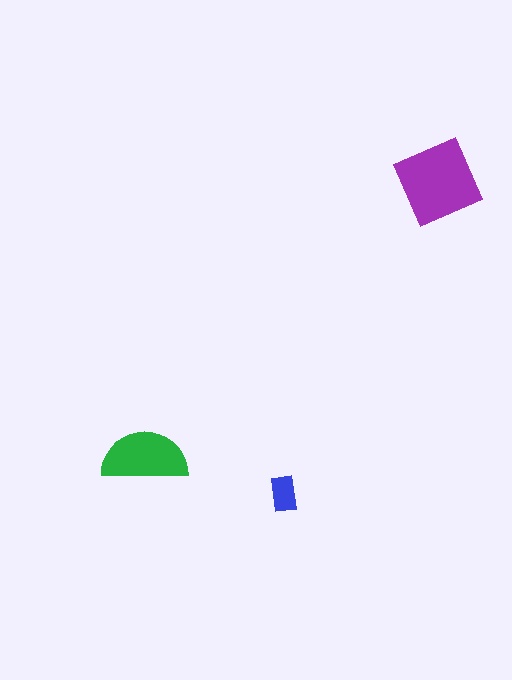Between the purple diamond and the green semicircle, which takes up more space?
The purple diamond.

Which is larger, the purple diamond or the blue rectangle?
The purple diamond.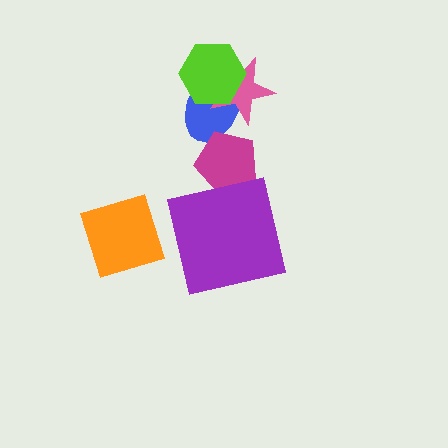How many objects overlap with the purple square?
1 object overlaps with the purple square.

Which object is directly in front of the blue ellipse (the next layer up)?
The magenta pentagon is directly in front of the blue ellipse.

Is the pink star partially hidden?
Yes, it is partially covered by another shape.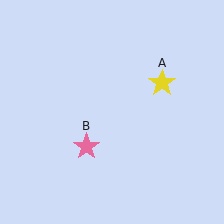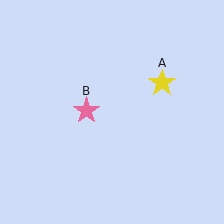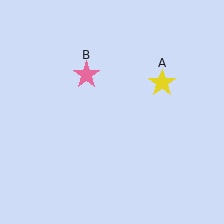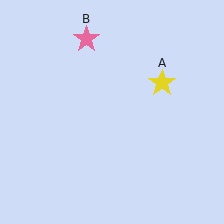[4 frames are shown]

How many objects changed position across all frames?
1 object changed position: pink star (object B).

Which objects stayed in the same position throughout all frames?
Yellow star (object A) remained stationary.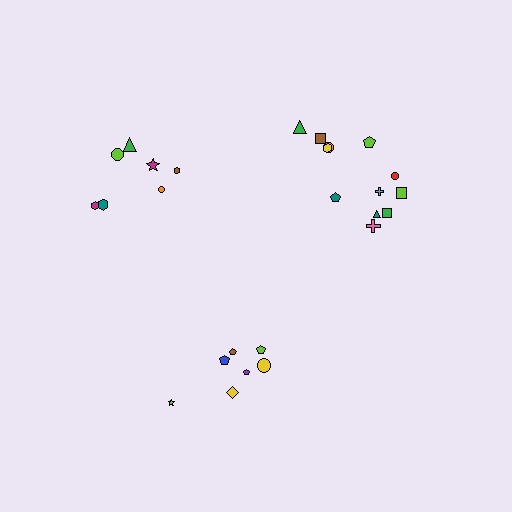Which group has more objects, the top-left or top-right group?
The top-right group.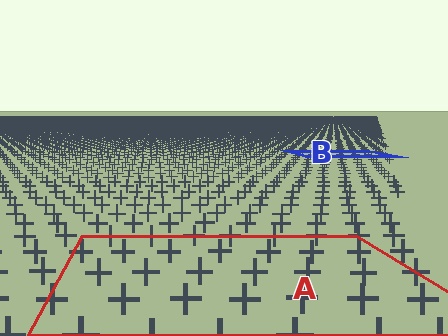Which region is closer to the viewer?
Region A is closer. The texture elements there are larger and more spread out.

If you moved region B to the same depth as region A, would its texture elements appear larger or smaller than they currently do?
They would appear larger. At a closer depth, the same texture elements are projected at a bigger on-screen size.